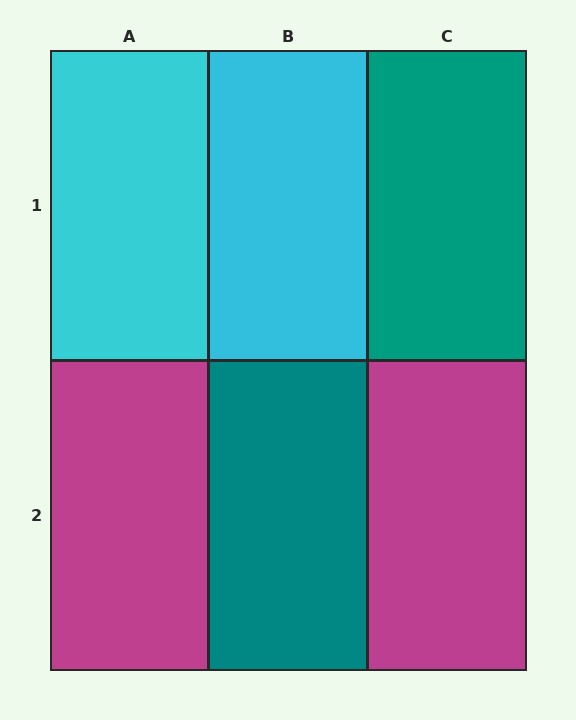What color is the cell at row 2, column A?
Magenta.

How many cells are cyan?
2 cells are cyan.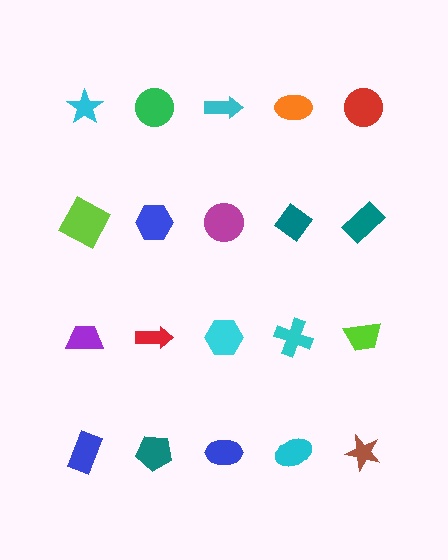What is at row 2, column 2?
A blue hexagon.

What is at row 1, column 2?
A green circle.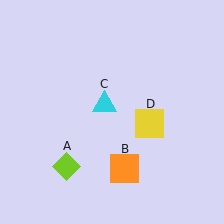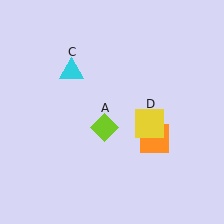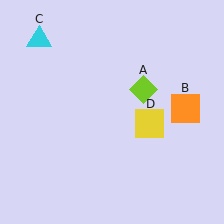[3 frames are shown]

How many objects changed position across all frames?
3 objects changed position: lime diamond (object A), orange square (object B), cyan triangle (object C).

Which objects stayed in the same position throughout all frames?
Yellow square (object D) remained stationary.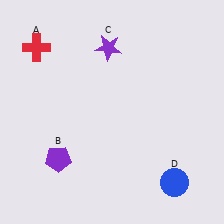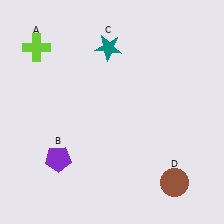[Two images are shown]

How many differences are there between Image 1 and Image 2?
There are 3 differences between the two images.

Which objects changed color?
A changed from red to lime. C changed from purple to teal. D changed from blue to brown.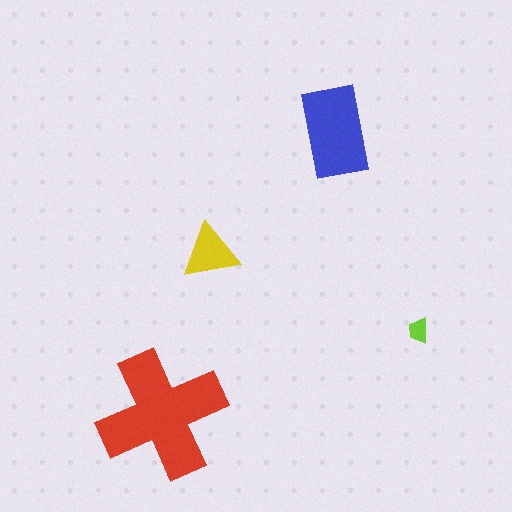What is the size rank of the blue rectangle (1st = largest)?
2nd.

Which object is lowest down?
The red cross is bottommost.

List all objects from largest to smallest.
The red cross, the blue rectangle, the yellow triangle, the lime trapezoid.